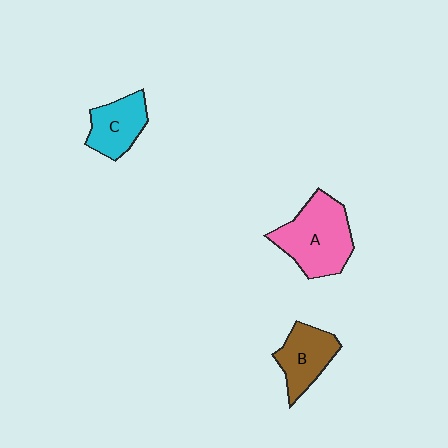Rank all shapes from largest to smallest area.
From largest to smallest: A (pink), B (brown), C (cyan).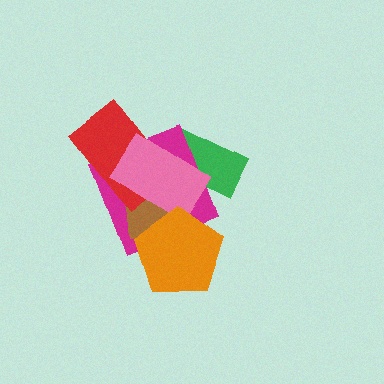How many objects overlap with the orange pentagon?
3 objects overlap with the orange pentagon.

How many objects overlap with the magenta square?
5 objects overlap with the magenta square.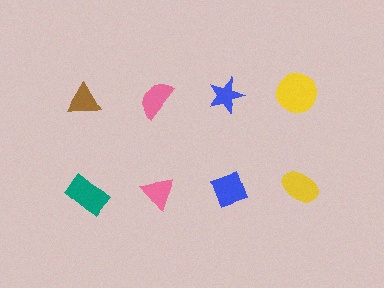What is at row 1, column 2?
A pink semicircle.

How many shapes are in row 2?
4 shapes.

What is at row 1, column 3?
A blue star.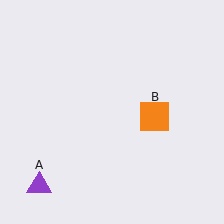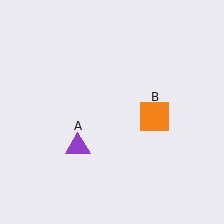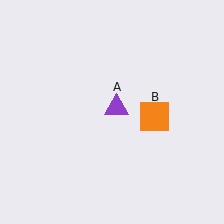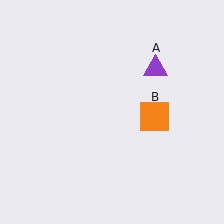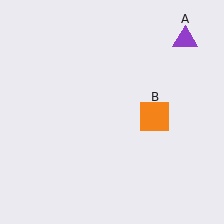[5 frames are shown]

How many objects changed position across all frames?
1 object changed position: purple triangle (object A).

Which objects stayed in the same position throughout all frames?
Orange square (object B) remained stationary.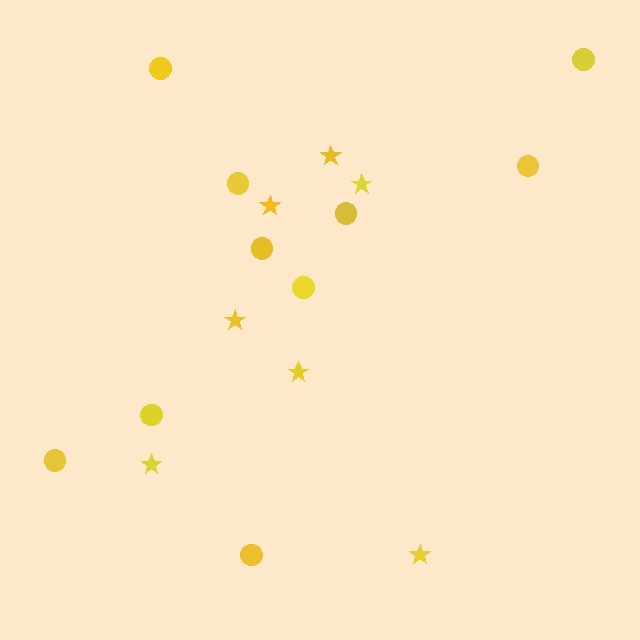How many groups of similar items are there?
There are 2 groups: one group of circles (10) and one group of stars (7).